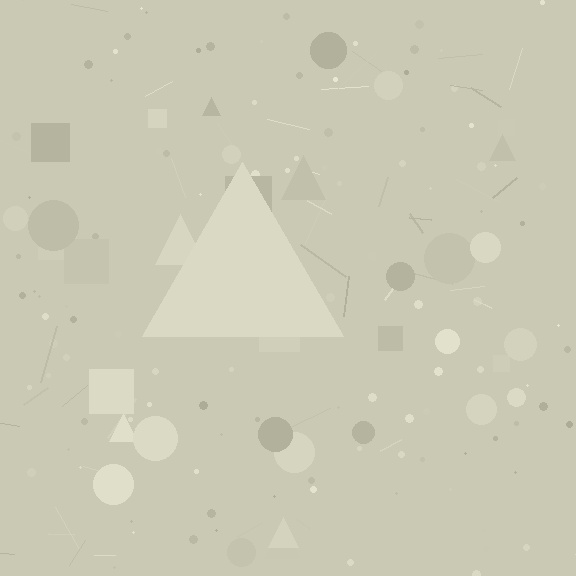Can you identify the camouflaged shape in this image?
The camouflaged shape is a triangle.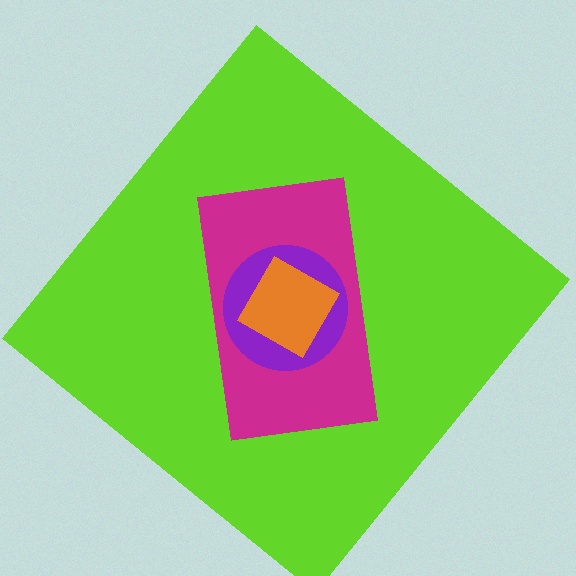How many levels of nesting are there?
4.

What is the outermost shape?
The lime diamond.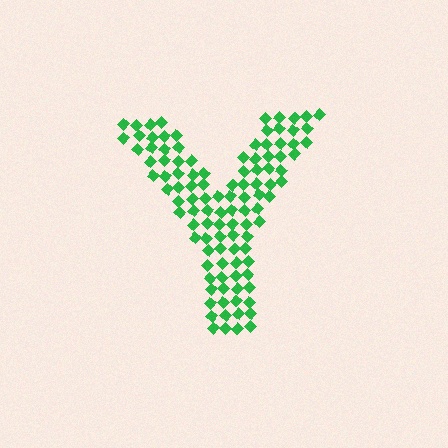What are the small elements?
The small elements are diamonds.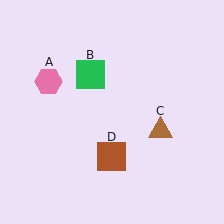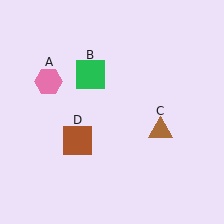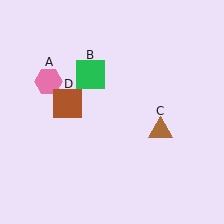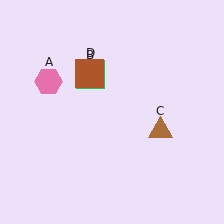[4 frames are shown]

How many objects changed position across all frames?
1 object changed position: brown square (object D).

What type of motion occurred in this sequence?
The brown square (object D) rotated clockwise around the center of the scene.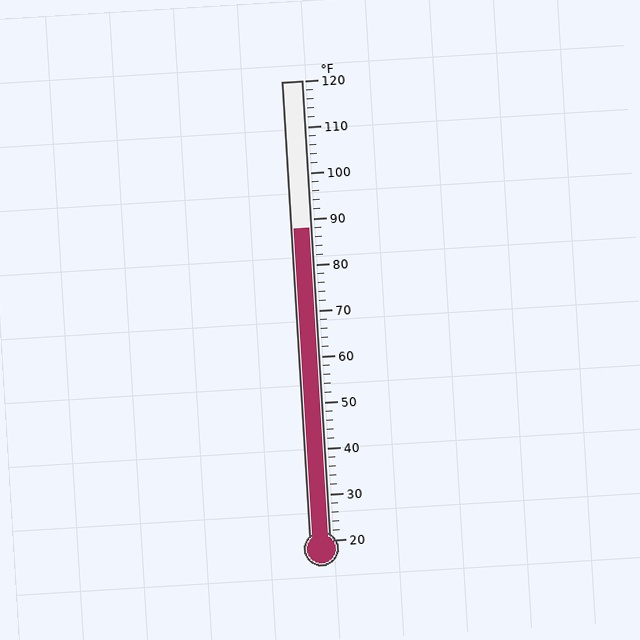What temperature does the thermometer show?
The thermometer shows approximately 88°F.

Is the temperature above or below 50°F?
The temperature is above 50°F.